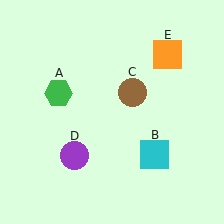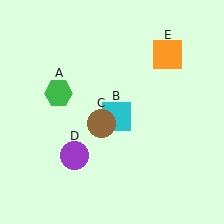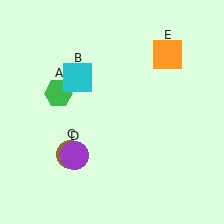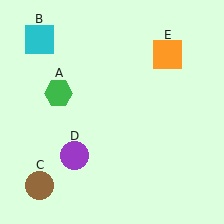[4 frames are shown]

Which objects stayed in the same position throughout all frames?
Green hexagon (object A) and purple circle (object D) and orange square (object E) remained stationary.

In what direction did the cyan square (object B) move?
The cyan square (object B) moved up and to the left.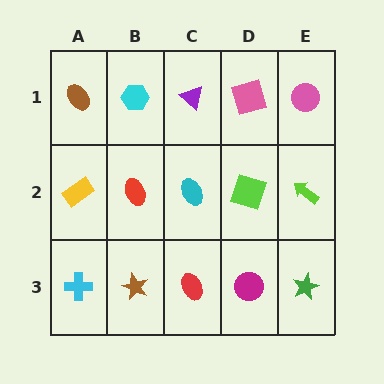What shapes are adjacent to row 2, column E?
A pink circle (row 1, column E), a green star (row 3, column E), a lime square (row 2, column D).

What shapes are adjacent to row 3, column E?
A lime arrow (row 2, column E), a magenta circle (row 3, column D).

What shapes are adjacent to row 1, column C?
A cyan ellipse (row 2, column C), a cyan hexagon (row 1, column B), a pink square (row 1, column D).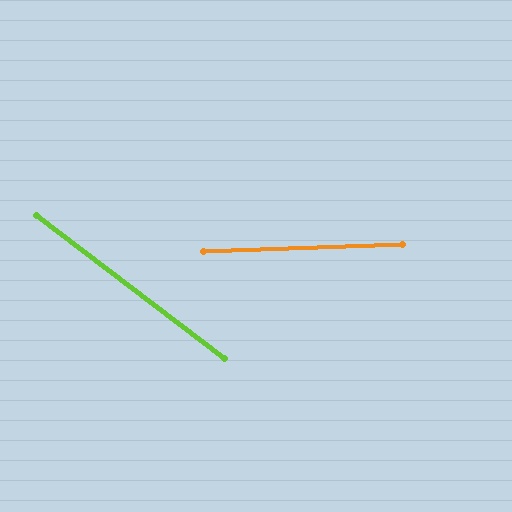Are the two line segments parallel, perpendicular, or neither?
Neither parallel nor perpendicular — they differ by about 39°.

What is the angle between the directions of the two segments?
Approximately 39 degrees.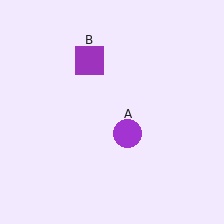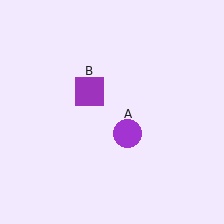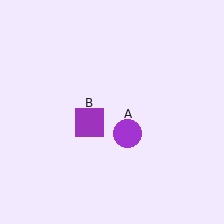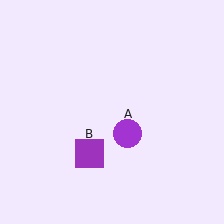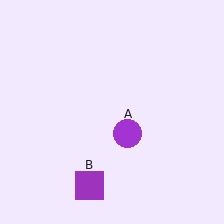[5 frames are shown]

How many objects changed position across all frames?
1 object changed position: purple square (object B).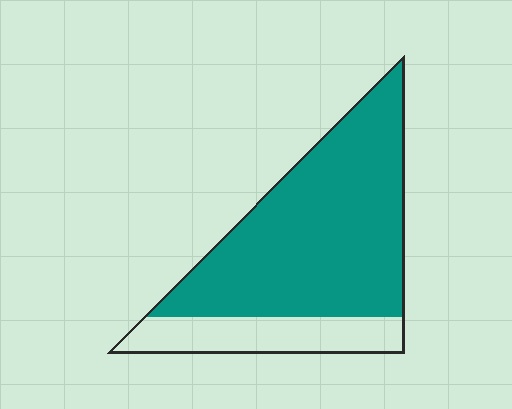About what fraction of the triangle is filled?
About three quarters (3/4).